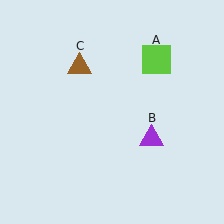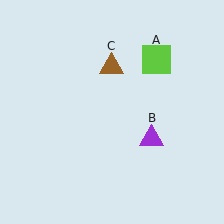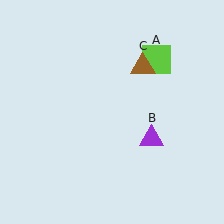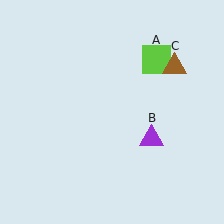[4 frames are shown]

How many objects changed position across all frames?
1 object changed position: brown triangle (object C).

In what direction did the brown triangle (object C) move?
The brown triangle (object C) moved right.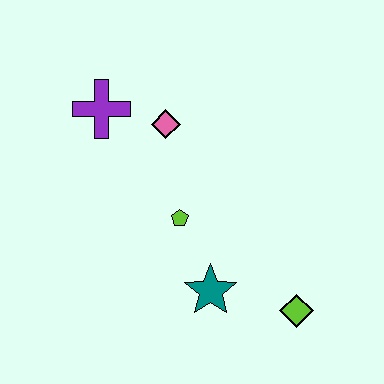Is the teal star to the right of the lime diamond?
No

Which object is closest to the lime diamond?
The teal star is closest to the lime diamond.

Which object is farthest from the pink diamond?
The lime diamond is farthest from the pink diamond.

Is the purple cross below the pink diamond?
No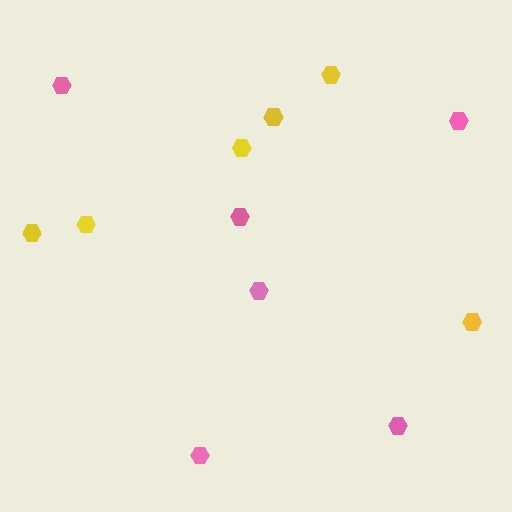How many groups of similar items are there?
There are 2 groups: one group of pink hexagons (6) and one group of yellow hexagons (6).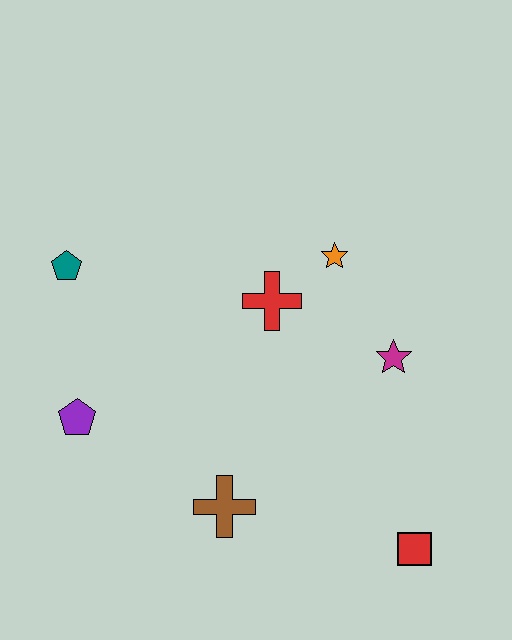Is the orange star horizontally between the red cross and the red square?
Yes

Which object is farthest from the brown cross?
The teal pentagon is farthest from the brown cross.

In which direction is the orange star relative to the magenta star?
The orange star is above the magenta star.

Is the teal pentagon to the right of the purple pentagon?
No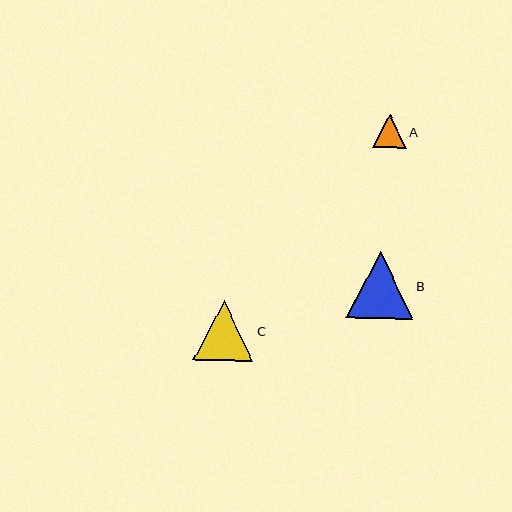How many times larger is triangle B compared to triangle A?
Triangle B is approximately 2.0 times the size of triangle A.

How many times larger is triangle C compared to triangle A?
Triangle C is approximately 1.8 times the size of triangle A.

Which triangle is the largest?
Triangle B is the largest with a size of approximately 67 pixels.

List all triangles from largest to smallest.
From largest to smallest: B, C, A.